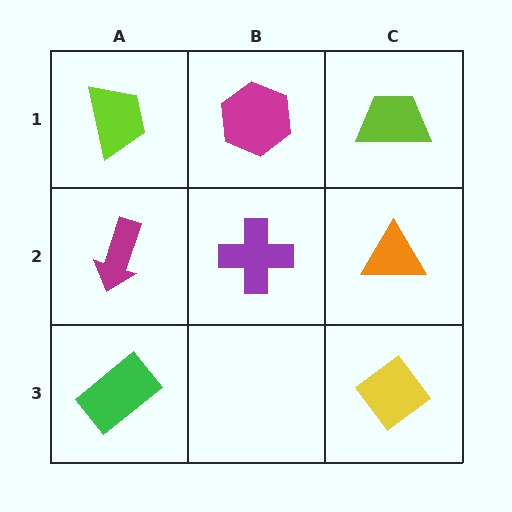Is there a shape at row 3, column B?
No, that cell is empty.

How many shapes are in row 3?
2 shapes.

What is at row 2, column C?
An orange triangle.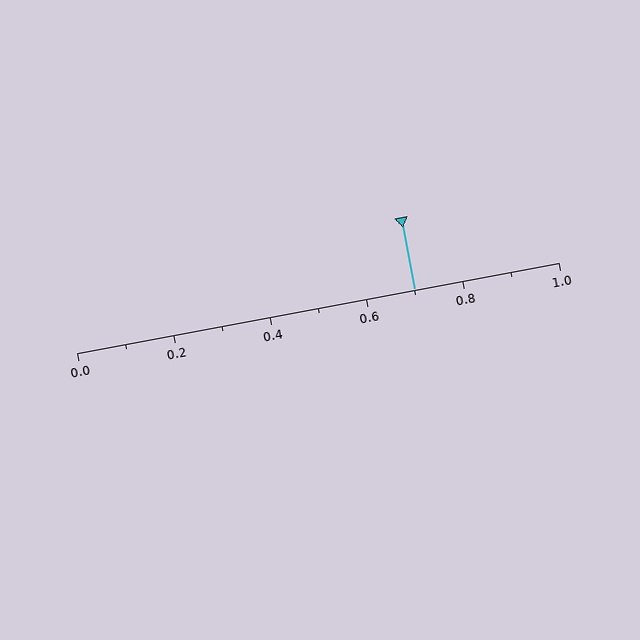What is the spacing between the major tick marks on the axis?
The major ticks are spaced 0.2 apart.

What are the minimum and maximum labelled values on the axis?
The axis runs from 0.0 to 1.0.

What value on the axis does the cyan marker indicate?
The marker indicates approximately 0.7.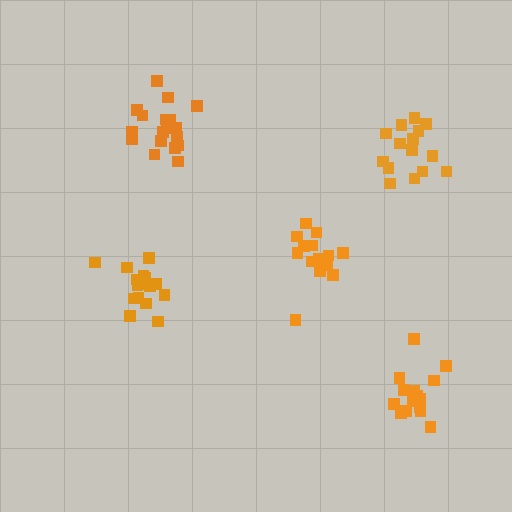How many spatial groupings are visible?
There are 5 spatial groupings.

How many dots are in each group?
Group 1: 17 dots, Group 2: 15 dots, Group 3: 15 dots, Group 4: 18 dots, Group 5: 15 dots (80 total).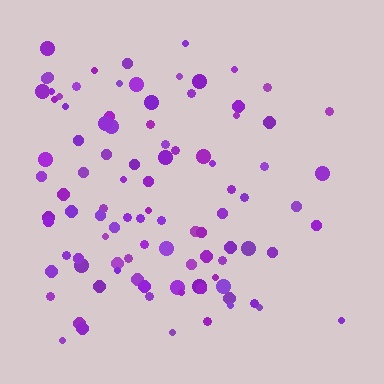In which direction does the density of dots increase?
From right to left, with the left side densest.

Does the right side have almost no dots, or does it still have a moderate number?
Still a moderate number, just noticeably fewer than the left.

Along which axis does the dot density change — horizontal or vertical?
Horizontal.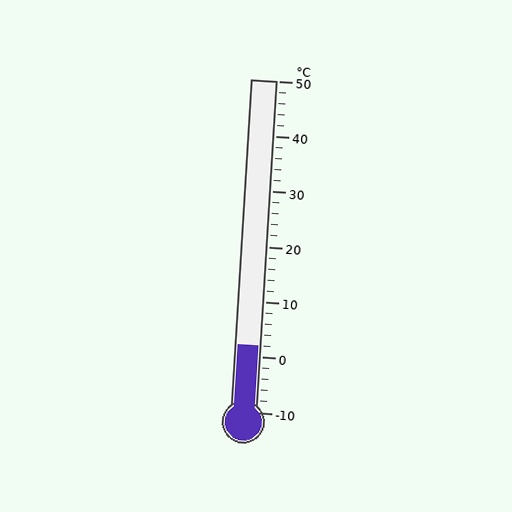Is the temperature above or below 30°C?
The temperature is below 30°C.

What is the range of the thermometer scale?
The thermometer scale ranges from -10°C to 50°C.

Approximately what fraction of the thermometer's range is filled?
The thermometer is filled to approximately 20% of its range.